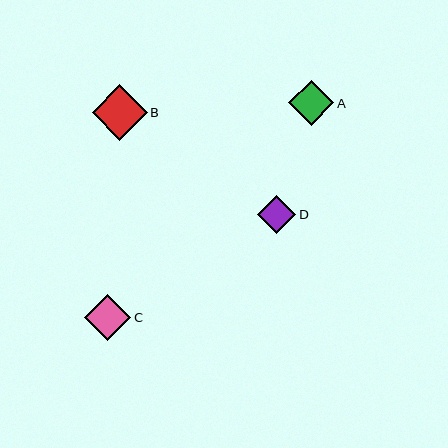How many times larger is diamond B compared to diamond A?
Diamond B is approximately 1.2 times the size of diamond A.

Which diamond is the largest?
Diamond B is the largest with a size of approximately 55 pixels.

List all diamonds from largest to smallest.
From largest to smallest: B, C, A, D.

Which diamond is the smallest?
Diamond D is the smallest with a size of approximately 38 pixels.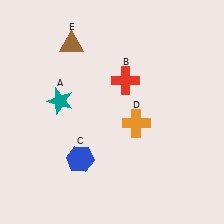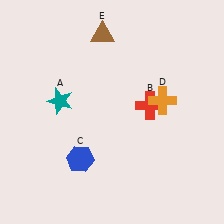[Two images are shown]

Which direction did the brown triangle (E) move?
The brown triangle (E) moved right.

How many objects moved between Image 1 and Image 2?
3 objects moved between the two images.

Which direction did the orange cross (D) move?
The orange cross (D) moved right.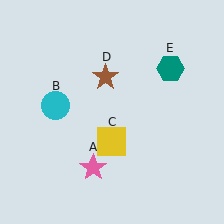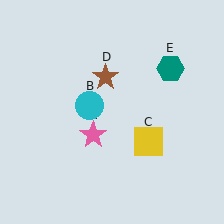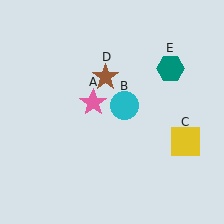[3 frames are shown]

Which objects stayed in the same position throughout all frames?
Brown star (object D) and teal hexagon (object E) remained stationary.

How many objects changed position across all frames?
3 objects changed position: pink star (object A), cyan circle (object B), yellow square (object C).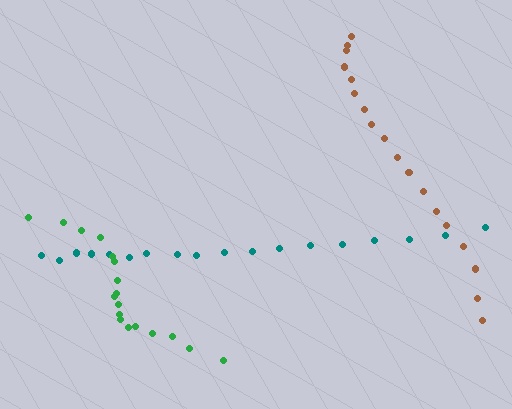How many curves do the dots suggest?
There are 3 distinct paths.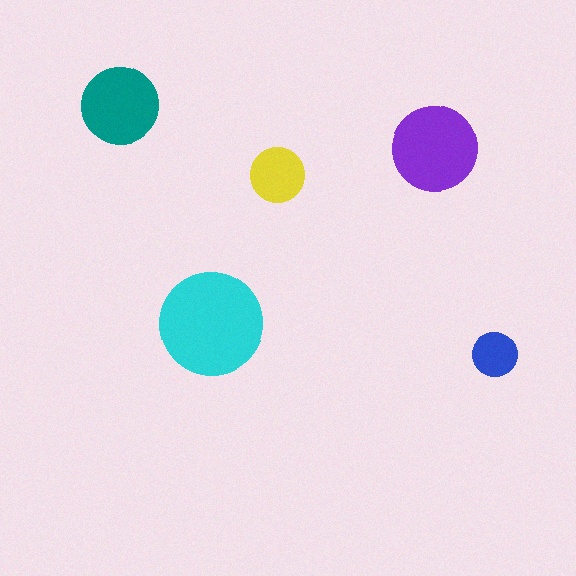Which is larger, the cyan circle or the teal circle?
The cyan one.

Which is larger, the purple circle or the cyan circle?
The cyan one.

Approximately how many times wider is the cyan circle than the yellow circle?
About 2 times wider.